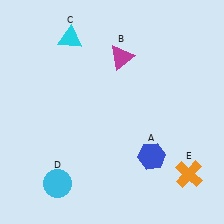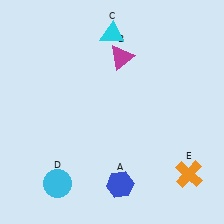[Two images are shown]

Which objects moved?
The objects that moved are: the blue hexagon (A), the cyan triangle (C).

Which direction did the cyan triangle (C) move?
The cyan triangle (C) moved right.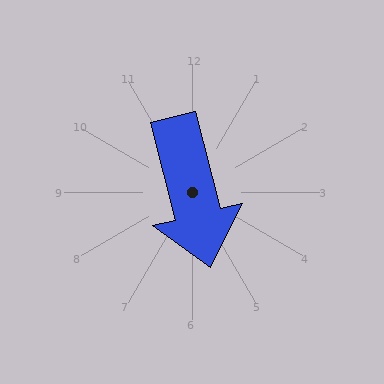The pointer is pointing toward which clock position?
Roughly 6 o'clock.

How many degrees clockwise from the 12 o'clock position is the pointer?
Approximately 166 degrees.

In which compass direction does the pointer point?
South.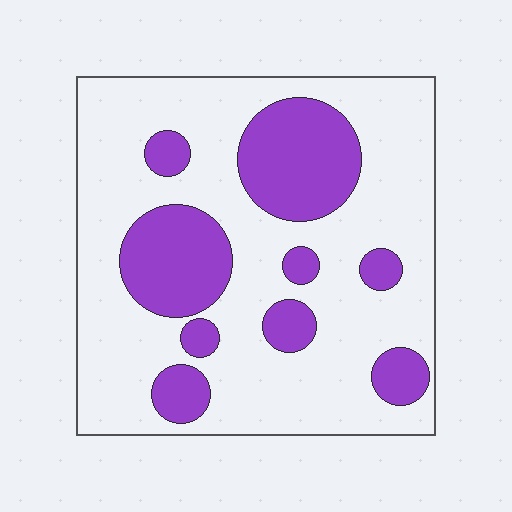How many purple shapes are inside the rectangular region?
9.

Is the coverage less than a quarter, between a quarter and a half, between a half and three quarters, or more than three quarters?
Between a quarter and a half.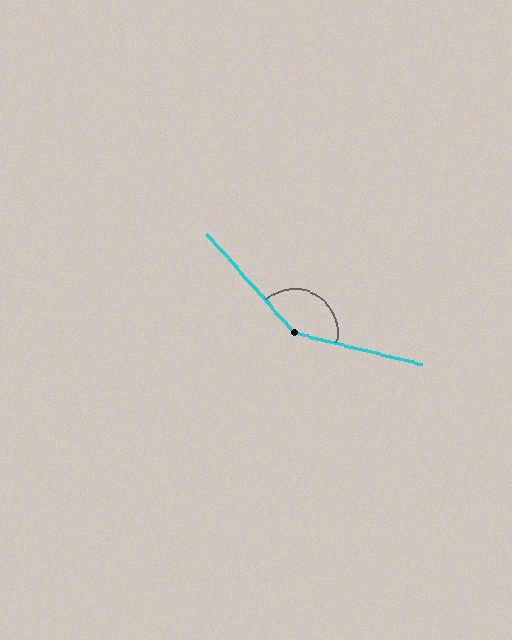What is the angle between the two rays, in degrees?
Approximately 145 degrees.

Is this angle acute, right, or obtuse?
It is obtuse.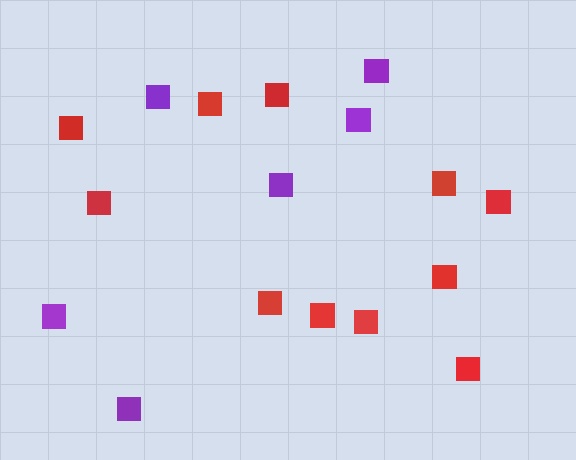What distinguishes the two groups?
There are 2 groups: one group of purple squares (6) and one group of red squares (11).